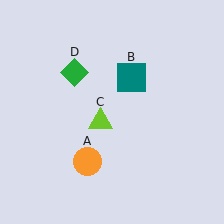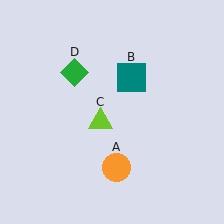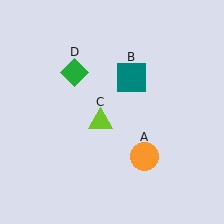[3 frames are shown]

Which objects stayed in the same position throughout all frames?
Teal square (object B) and lime triangle (object C) and green diamond (object D) remained stationary.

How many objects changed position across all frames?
1 object changed position: orange circle (object A).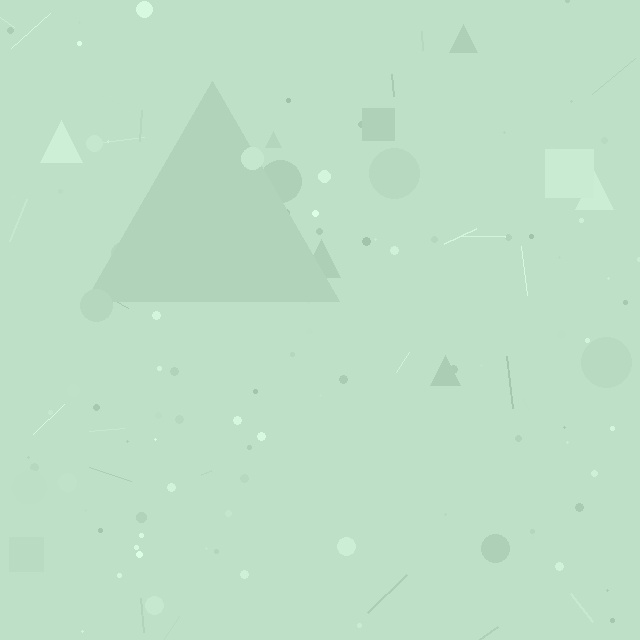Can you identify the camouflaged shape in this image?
The camouflaged shape is a triangle.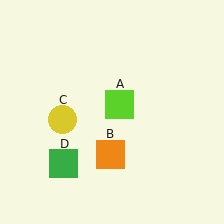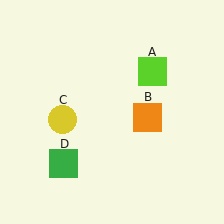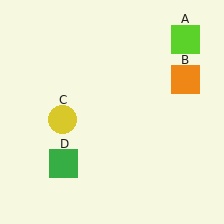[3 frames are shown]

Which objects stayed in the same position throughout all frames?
Yellow circle (object C) and green square (object D) remained stationary.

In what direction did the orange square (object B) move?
The orange square (object B) moved up and to the right.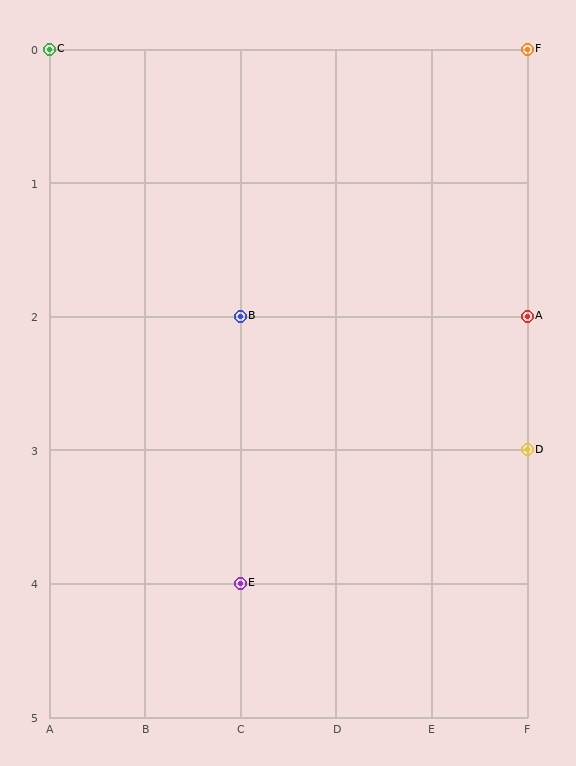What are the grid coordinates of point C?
Point C is at grid coordinates (A, 0).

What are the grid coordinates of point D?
Point D is at grid coordinates (F, 3).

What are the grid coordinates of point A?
Point A is at grid coordinates (F, 2).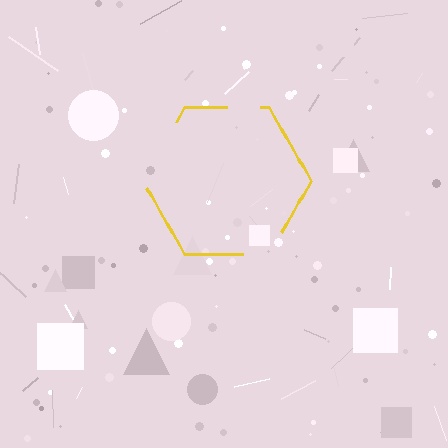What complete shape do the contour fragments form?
The contour fragments form a hexagon.